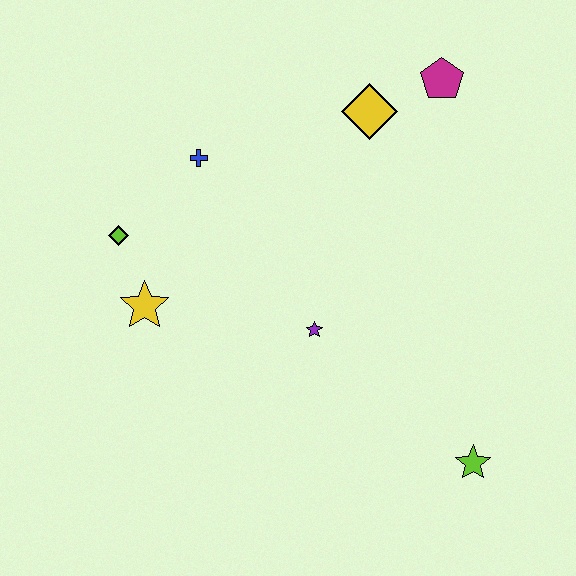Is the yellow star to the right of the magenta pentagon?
No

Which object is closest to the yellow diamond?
The magenta pentagon is closest to the yellow diamond.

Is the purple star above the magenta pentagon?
No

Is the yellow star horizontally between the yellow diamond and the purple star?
No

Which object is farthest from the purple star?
The magenta pentagon is farthest from the purple star.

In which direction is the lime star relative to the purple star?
The lime star is to the right of the purple star.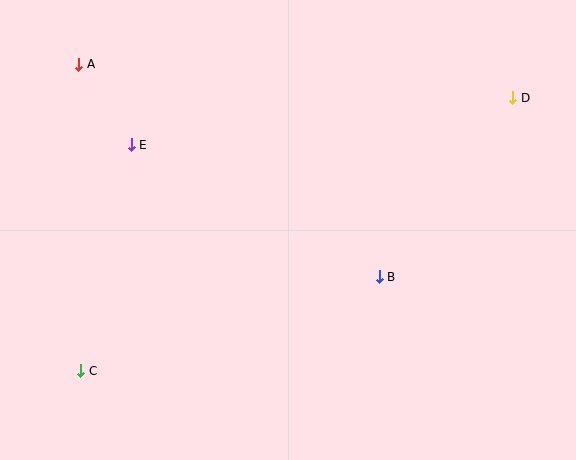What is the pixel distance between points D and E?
The distance between D and E is 385 pixels.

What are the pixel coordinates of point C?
Point C is at (81, 371).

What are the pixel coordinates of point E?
Point E is at (131, 145).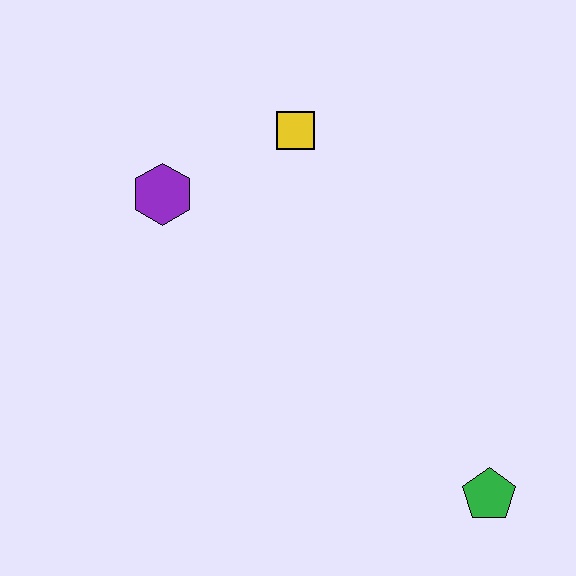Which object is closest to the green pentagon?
The yellow square is closest to the green pentagon.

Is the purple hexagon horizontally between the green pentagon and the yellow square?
No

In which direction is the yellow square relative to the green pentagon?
The yellow square is above the green pentagon.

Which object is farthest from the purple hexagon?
The green pentagon is farthest from the purple hexagon.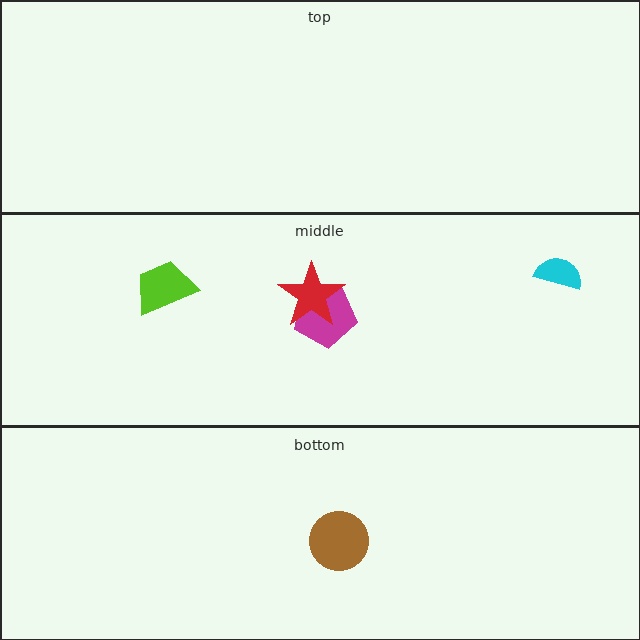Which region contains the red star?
The middle region.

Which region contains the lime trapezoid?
The middle region.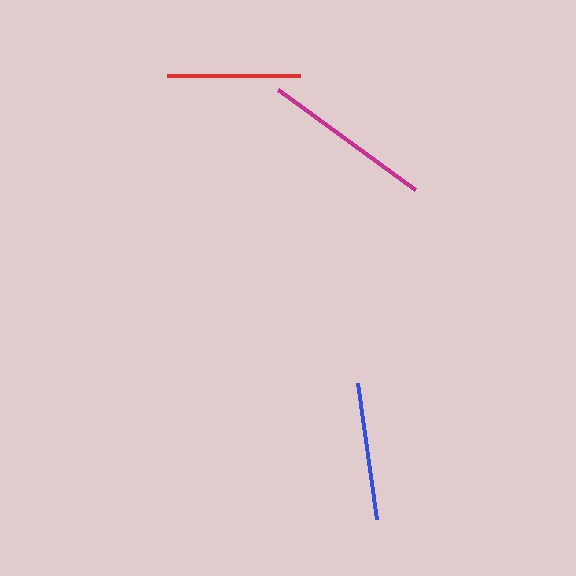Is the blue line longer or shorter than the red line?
The blue line is longer than the red line.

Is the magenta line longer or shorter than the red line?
The magenta line is longer than the red line.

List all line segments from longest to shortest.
From longest to shortest: magenta, blue, red.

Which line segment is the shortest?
The red line is the shortest at approximately 133 pixels.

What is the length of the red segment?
The red segment is approximately 133 pixels long.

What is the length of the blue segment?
The blue segment is approximately 138 pixels long.